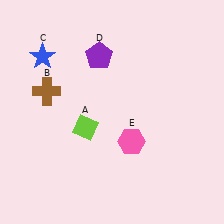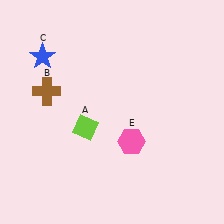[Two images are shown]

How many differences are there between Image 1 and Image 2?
There is 1 difference between the two images.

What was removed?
The purple pentagon (D) was removed in Image 2.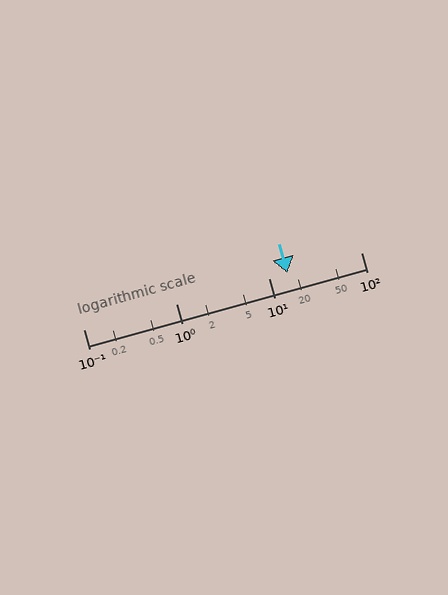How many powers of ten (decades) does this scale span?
The scale spans 3 decades, from 0.1 to 100.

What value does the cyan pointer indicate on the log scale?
The pointer indicates approximately 16.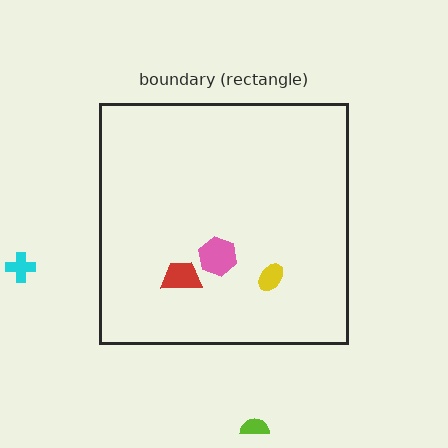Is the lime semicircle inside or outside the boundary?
Outside.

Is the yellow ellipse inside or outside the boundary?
Inside.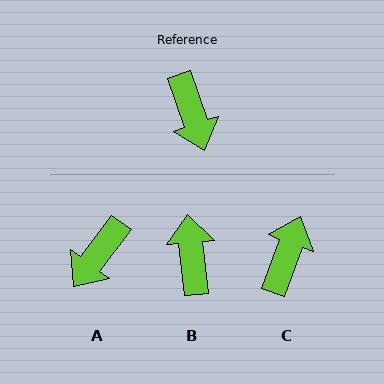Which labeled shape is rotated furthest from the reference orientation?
B, about 167 degrees away.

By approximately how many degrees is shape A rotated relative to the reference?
Approximately 56 degrees clockwise.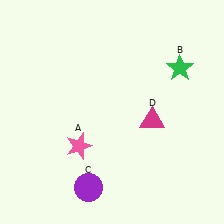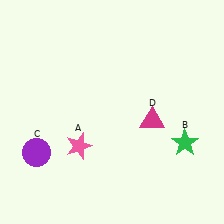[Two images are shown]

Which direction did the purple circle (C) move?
The purple circle (C) moved left.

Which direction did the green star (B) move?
The green star (B) moved down.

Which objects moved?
The objects that moved are: the green star (B), the purple circle (C).